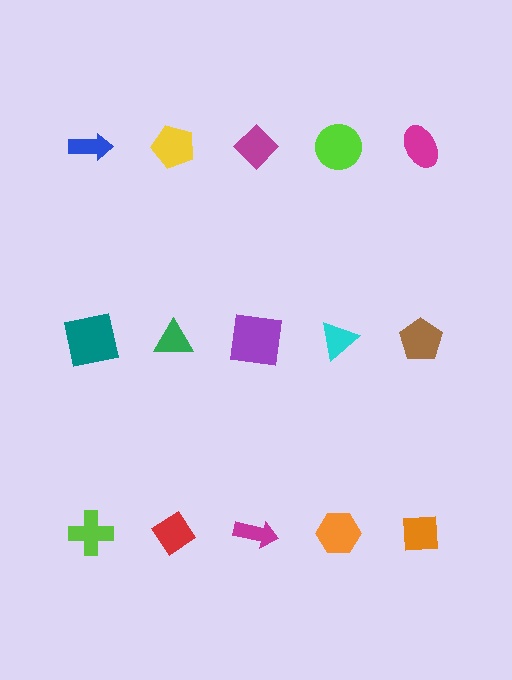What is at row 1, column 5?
A magenta ellipse.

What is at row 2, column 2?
A green triangle.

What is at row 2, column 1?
A teal square.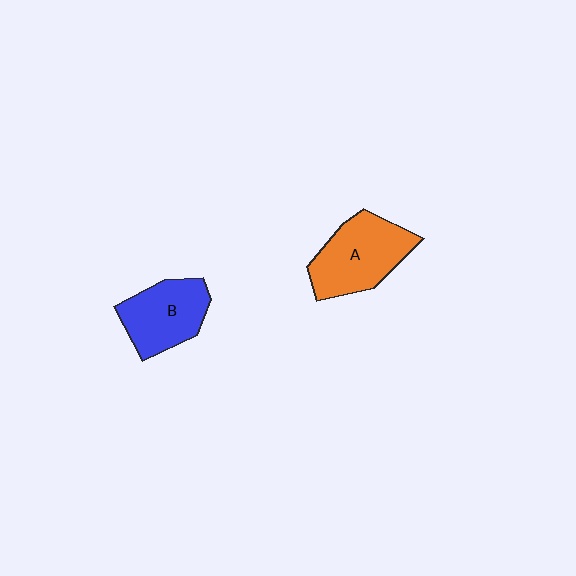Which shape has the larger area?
Shape A (orange).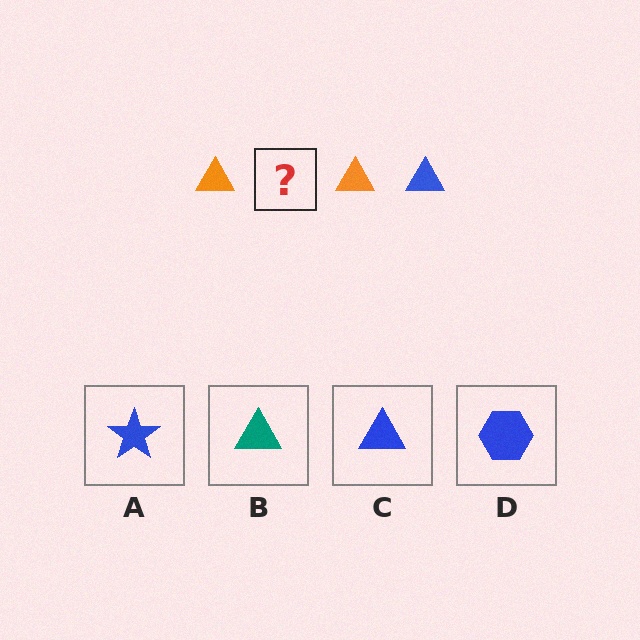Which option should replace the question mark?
Option C.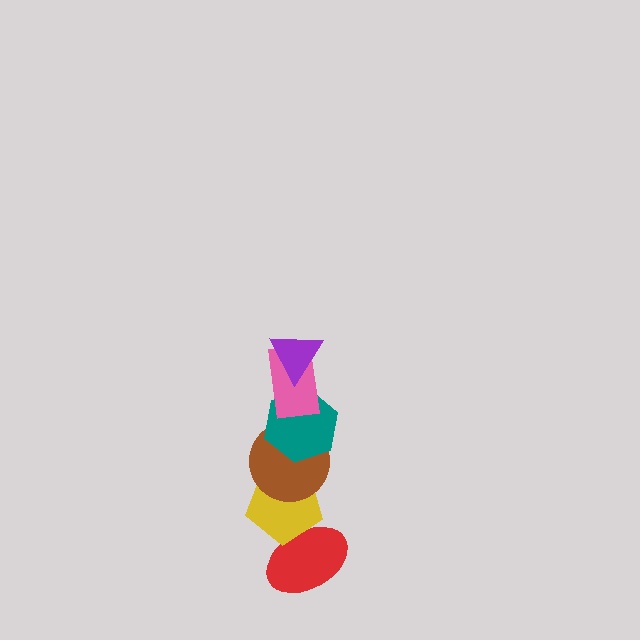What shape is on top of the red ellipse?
The yellow pentagon is on top of the red ellipse.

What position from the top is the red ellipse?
The red ellipse is 6th from the top.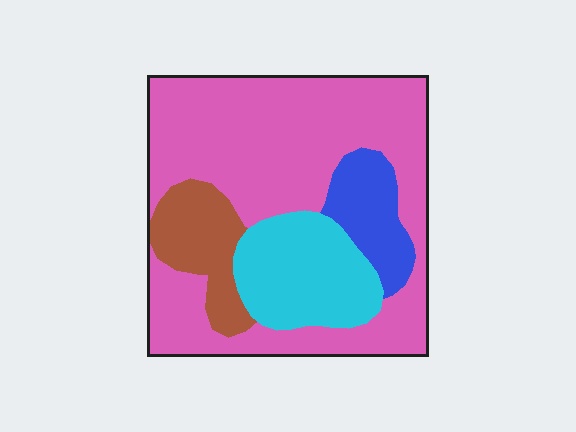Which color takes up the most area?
Pink, at roughly 60%.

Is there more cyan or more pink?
Pink.